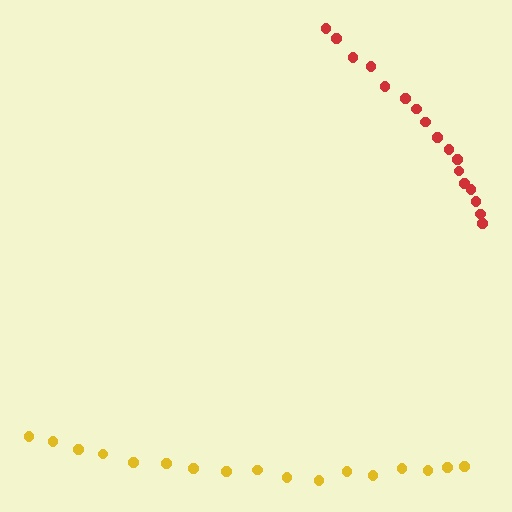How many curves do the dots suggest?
There are 2 distinct paths.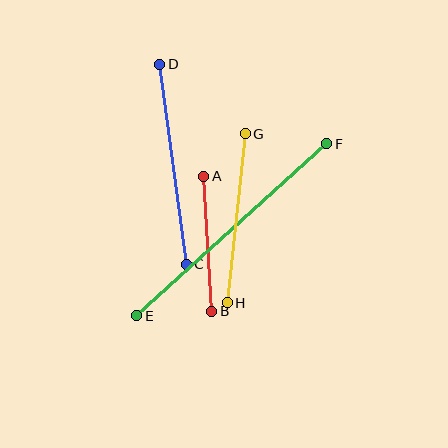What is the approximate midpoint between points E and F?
The midpoint is at approximately (232, 230) pixels.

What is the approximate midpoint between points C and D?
The midpoint is at approximately (173, 164) pixels.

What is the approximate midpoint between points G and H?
The midpoint is at approximately (236, 218) pixels.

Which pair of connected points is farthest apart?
Points E and F are farthest apart.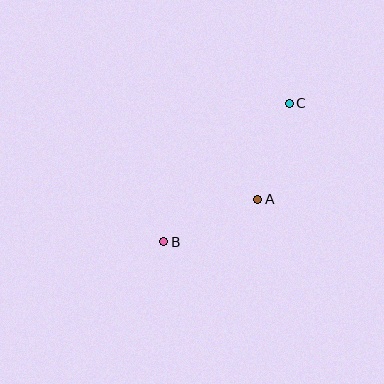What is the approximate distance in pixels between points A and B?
The distance between A and B is approximately 103 pixels.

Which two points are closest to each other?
Points A and C are closest to each other.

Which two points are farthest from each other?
Points B and C are farthest from each other.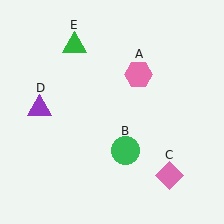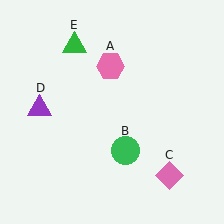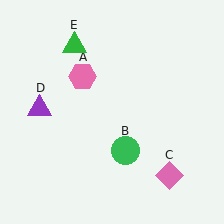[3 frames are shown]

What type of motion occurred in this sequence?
The pink hexagon (object A) rotated counterclockwise around the center of the scene.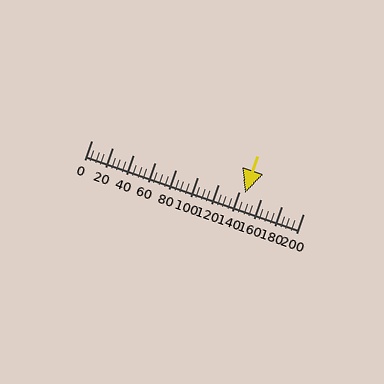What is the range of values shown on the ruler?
The ruler shows values from 0 to 200.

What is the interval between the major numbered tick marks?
The major tick marks are spaced 20 units apart.